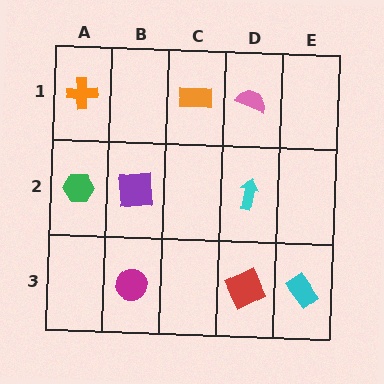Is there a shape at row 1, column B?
No, that cell is empty.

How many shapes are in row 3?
3 shapes.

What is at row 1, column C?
An orange rectangle.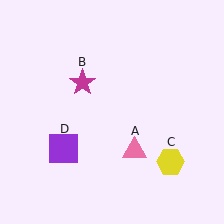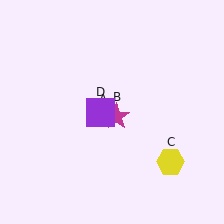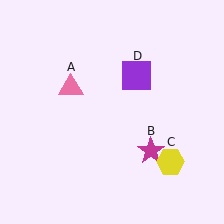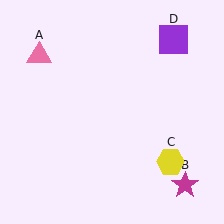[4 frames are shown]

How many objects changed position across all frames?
3 objects changed position: pink triangle (object A), magenta star (object B), purple square (object D).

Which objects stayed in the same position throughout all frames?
Yellow hexagon (object C) remained stationary.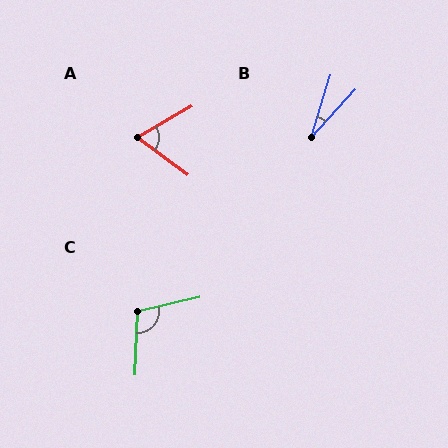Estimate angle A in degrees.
Approximately 67 degrees.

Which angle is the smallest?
B, at approximately 25 degrees.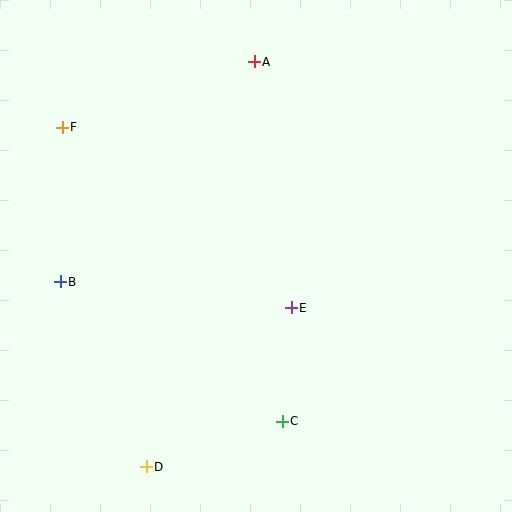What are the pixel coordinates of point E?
Point E is at (291, 308).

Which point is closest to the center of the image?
Point E at (291, 308) is closest to the center.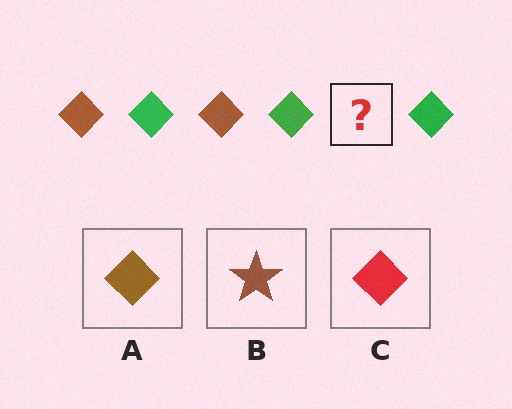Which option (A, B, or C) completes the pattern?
A.